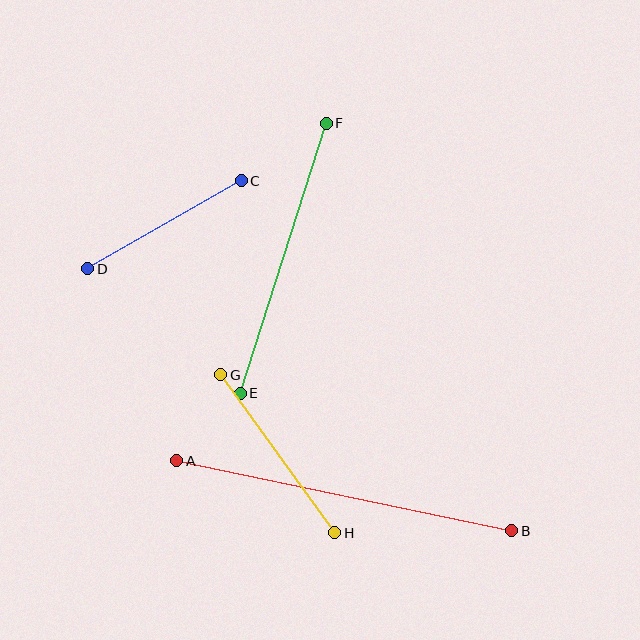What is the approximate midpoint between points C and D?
The midpoint is at approximately (165, 225) pixels.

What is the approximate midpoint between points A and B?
The midpoint is at approximately (344, 496) pixels.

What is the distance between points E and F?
The distance is approximately 283 pixels.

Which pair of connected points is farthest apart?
Points A and B are farthest apart.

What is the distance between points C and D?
The distance is approximately 177 pixels.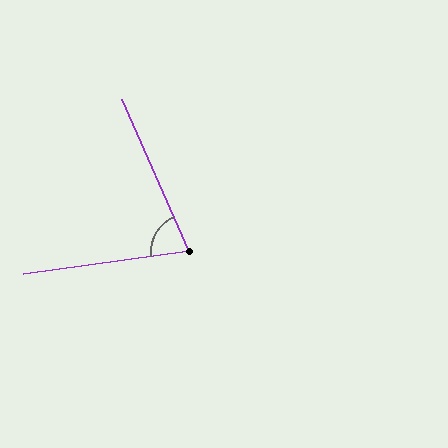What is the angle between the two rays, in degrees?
Approximately 74 degrees.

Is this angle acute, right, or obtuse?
It is acute.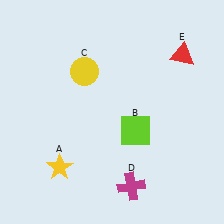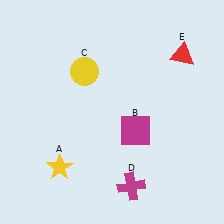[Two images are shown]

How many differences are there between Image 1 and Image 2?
There is 1 difference between the two images.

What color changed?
The square (B) changed from lime in Image 1 to magenta in Image 2.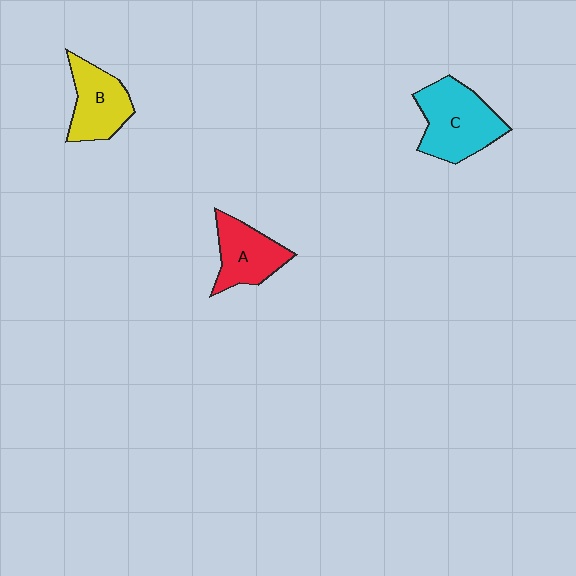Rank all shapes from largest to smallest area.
From largest to smallest: C (cyan), B (yellow), A (red).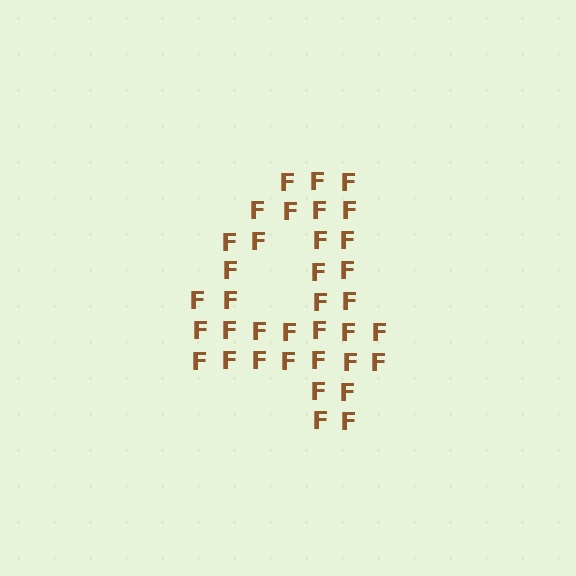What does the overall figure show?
The overall figure shows the digit 4.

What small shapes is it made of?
It is made of small letter F's.